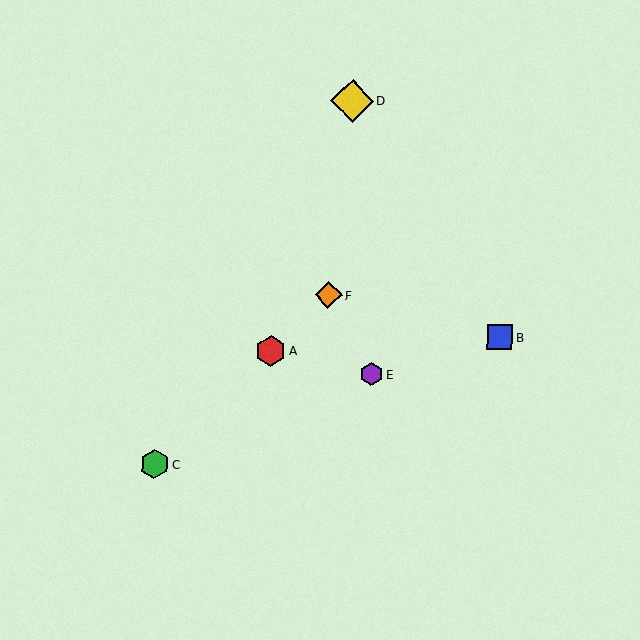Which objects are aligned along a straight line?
Objects A, C, F are aligned along a straight line.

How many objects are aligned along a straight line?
3 objects (A, C, F) are aligned along a straight line.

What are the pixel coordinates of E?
Object E is at (371, 374).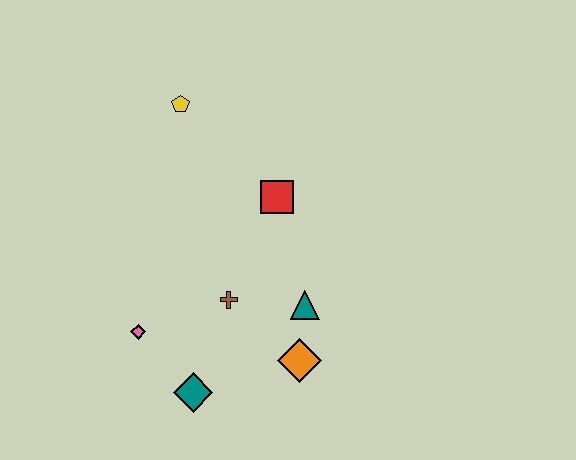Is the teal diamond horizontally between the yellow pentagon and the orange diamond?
Yes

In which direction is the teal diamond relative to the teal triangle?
The teal diamond is to the left of the teal triangle.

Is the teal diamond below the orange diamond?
Yes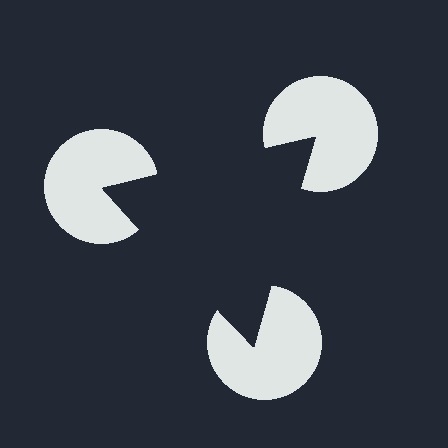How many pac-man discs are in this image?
There are 3 — one at each vertex of the illusory triangle.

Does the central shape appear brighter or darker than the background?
It typically appears slightly darker than the background, even though no actual brightness change is drawn.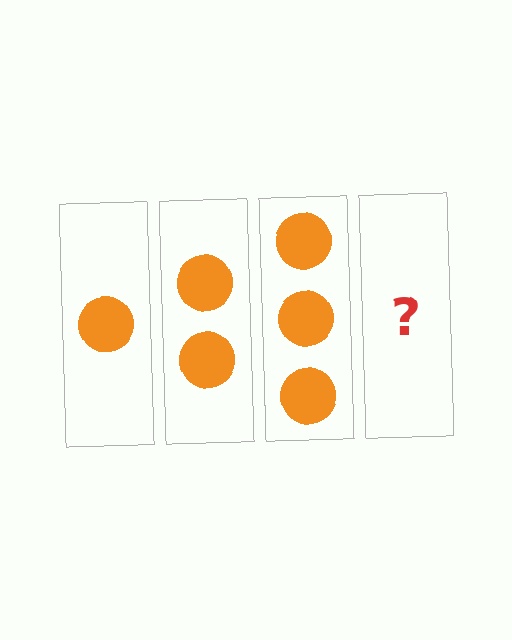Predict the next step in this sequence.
The next step is 4 circles.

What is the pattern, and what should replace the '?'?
The pattern is that each step adds one more circle. The '?' should be 4 circles.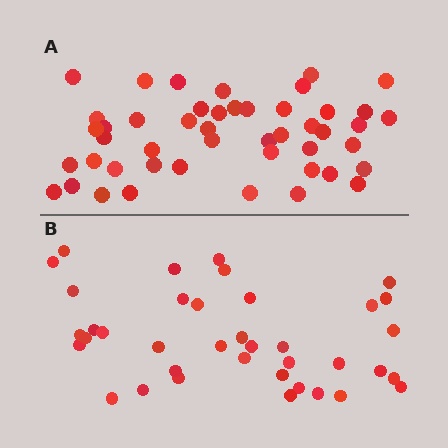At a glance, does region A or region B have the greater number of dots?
Region A (the top region) has more dots.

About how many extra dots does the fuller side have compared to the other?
Region A has roughly 8 or so more dots than region B.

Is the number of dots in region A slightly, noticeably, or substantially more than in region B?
Region A has only slightly more — the two regions are fairly close. The ratio is roughly 1.2 to 1.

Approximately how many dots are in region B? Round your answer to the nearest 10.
About 40 dots. (The exact count is 38, which rounds to 40.)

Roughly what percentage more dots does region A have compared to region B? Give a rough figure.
About 25% more.